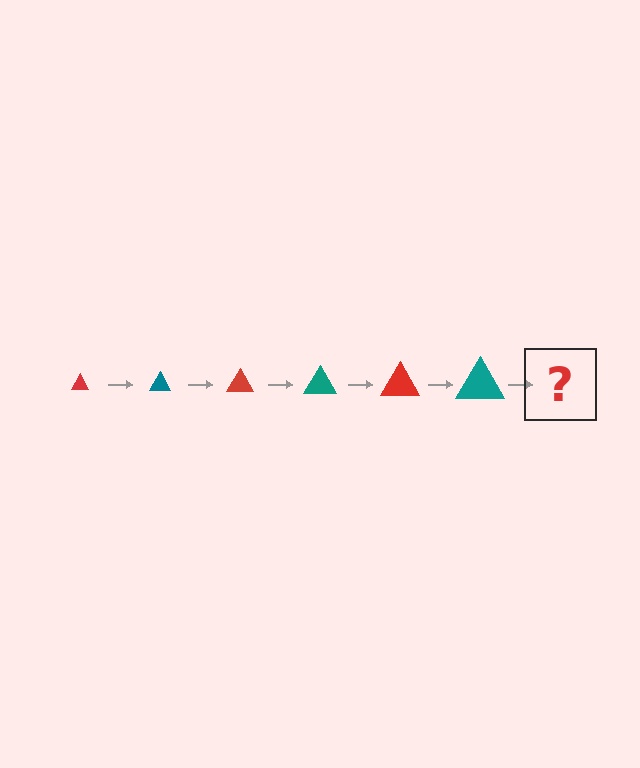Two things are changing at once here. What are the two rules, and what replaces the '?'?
The two rules are that the triangle grows larger each step and the color cycles through red and teal. The '?' should be a red triangle, larger than the previous one.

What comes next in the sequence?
The next element should be a red triangle, larger than the previous one.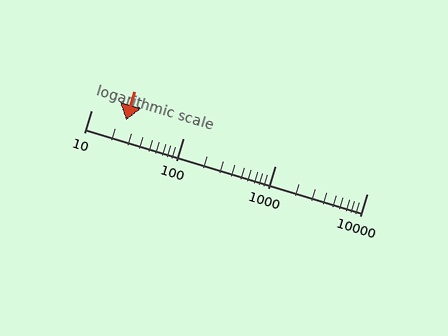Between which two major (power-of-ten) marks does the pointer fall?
The pointer is between 10 and 100.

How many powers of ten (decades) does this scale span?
The scale spans 3 decades, from 10 to 10000.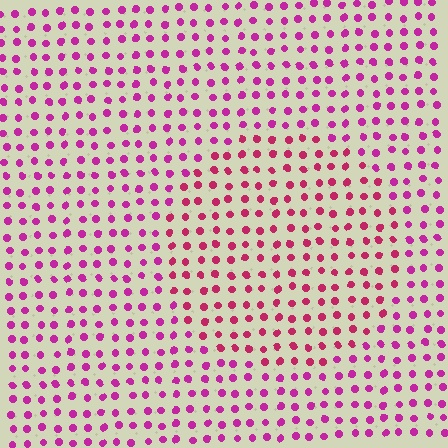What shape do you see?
I see a circle.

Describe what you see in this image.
The image is filled with small magenta elements in a uniform arrangement. A circle-shaped region is visible where the elements are tinted to a slightly different hue, forming a subtle color boundary.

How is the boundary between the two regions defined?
The boundary is defined purely by a slight shift in hue (about 24 degrees). Spacing, size, and orientation are identical on both sides.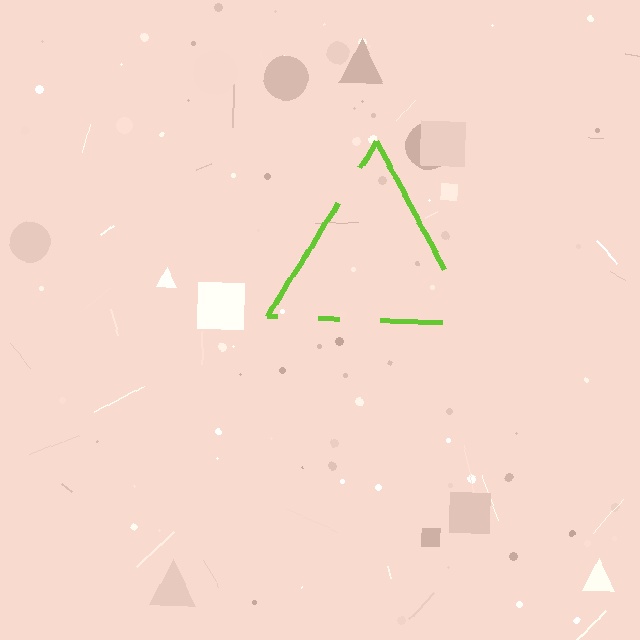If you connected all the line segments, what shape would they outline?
They would outline a triangle.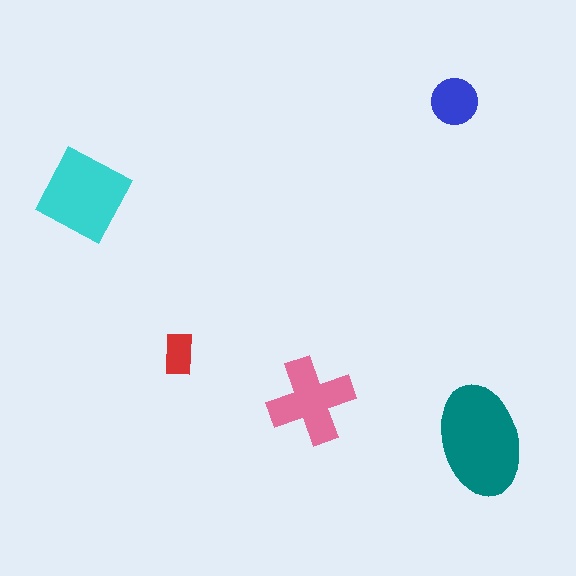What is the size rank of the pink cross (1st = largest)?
3rd.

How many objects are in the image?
There are 5 objects in the image.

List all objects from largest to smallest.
The teal ellipse, the cyan square, the pink cross, the blue circle, the red rectangle.